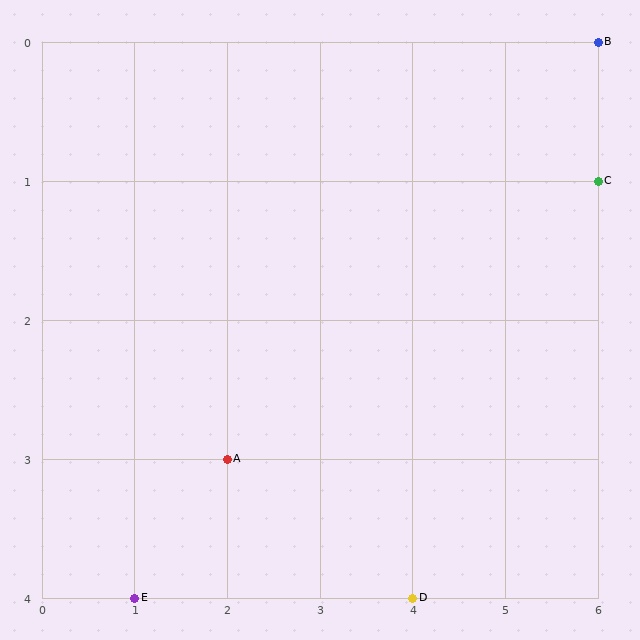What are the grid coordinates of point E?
Point E is at grid coordinates (1, 4).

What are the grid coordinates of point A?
Point A is at grid coordinates (2, 3).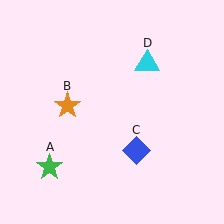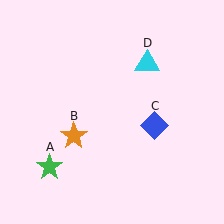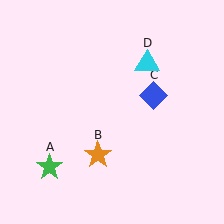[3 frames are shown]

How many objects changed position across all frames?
2 objects changed position: orange star (object B), blue diamond (object C).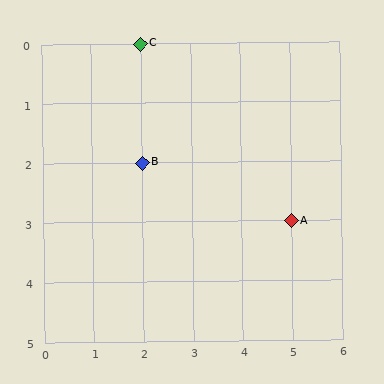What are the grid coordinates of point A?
Point A is at grid coordinates (5, 3).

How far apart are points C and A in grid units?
Points C and A are 3 columns and 3 rows apart (about 4.2 grid units diagonally).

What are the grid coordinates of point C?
Point C is at grid coordinates (2, 0).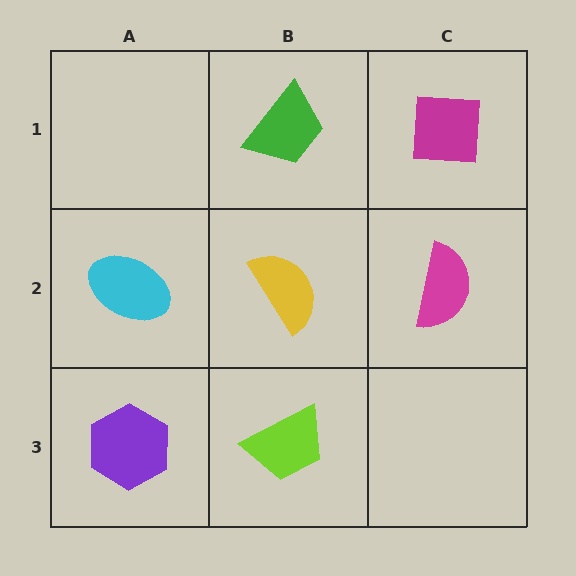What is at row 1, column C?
A magenta square.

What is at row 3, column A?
A purple hexagon.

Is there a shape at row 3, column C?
No, that cell is empty.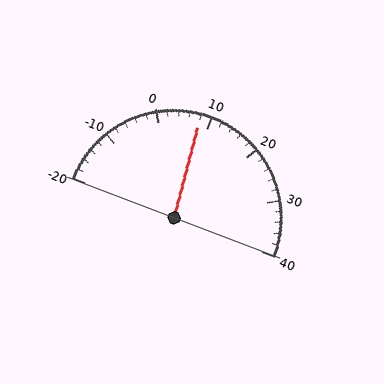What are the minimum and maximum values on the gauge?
The gauge ranges from -20 to 40.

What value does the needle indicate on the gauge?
The needle indicates approximately 8.